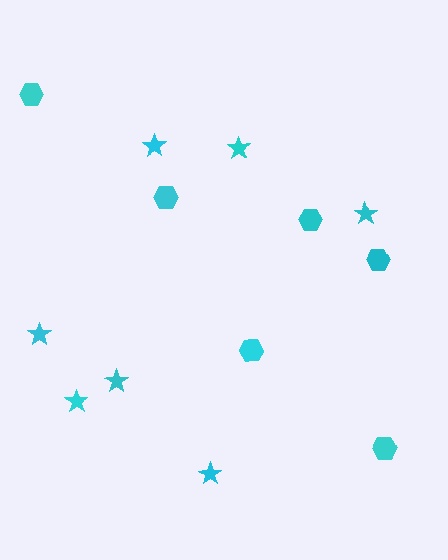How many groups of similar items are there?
There are 2 groups: one group of stars (7) and one group of hexagons (6).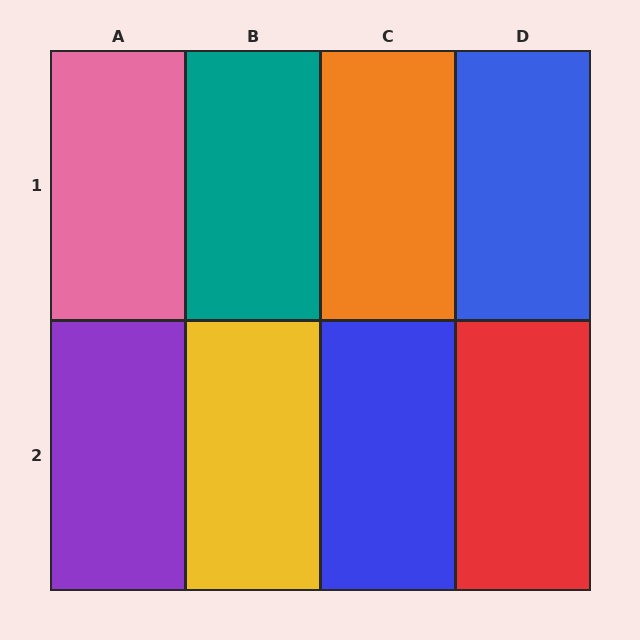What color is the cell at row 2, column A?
Purple.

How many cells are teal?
1 cell is teal.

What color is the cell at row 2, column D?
Red.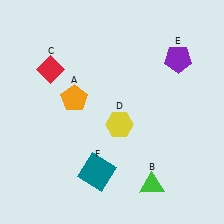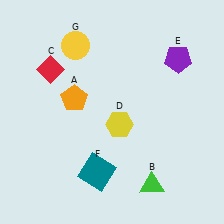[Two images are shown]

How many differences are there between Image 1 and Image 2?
There is 1 difference between the two images.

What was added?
A yellow circle (G) was added in Image 2.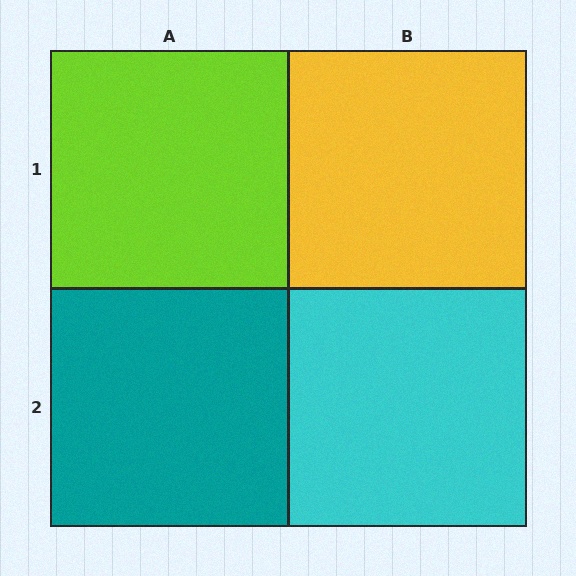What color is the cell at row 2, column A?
Teal.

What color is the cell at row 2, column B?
Cyan.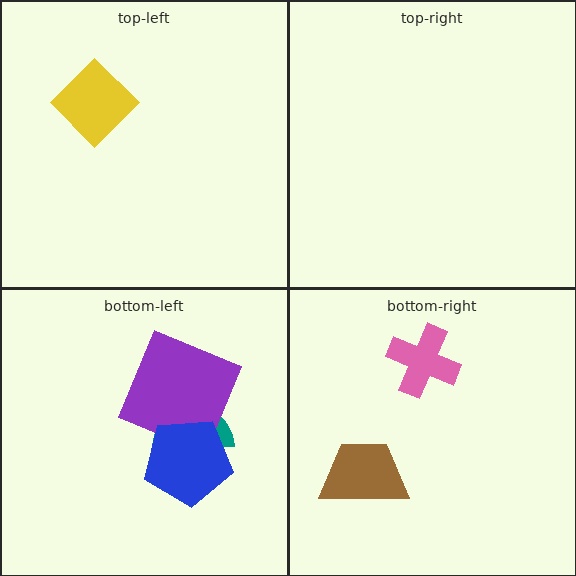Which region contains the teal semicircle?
The bottom-left region.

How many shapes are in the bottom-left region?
3.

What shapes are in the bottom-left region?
The teal semicircle, the purple square, the blue pentagon.